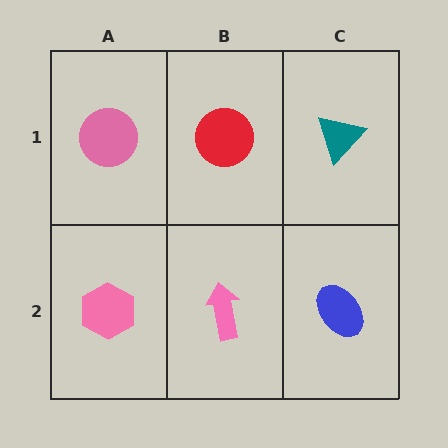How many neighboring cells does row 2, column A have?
2.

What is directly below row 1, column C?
A blue ellipse.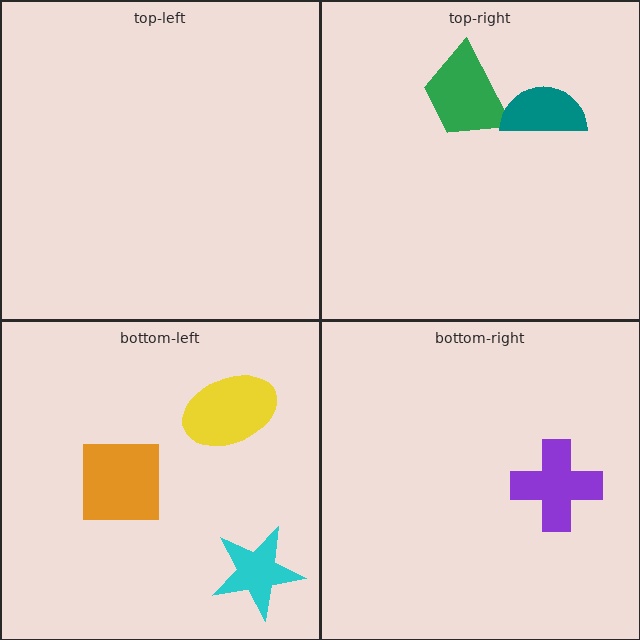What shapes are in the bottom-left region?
The orange square, the cyan star, the yellow ellipse.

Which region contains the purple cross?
The bottom-right region.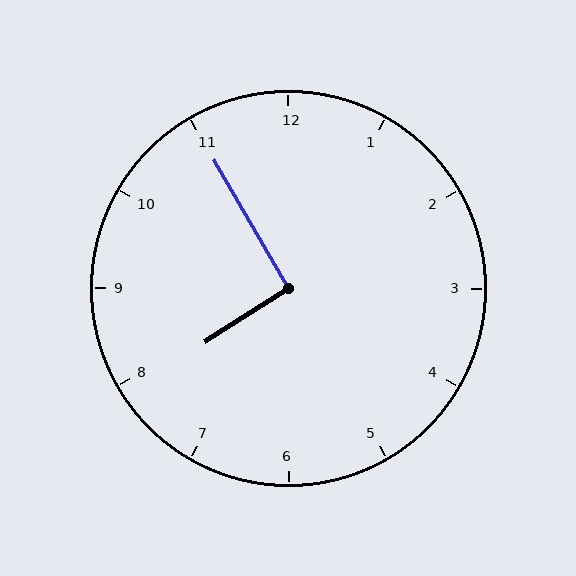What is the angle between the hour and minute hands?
Approximately 92 degrees.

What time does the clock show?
7:55.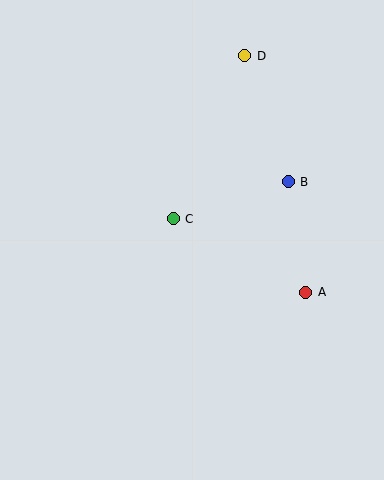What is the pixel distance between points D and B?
The distance between D and B is 133 pixels.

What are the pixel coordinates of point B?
Point B is at (288, 182).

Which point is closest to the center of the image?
Point C at (173, 219) is closest to the center.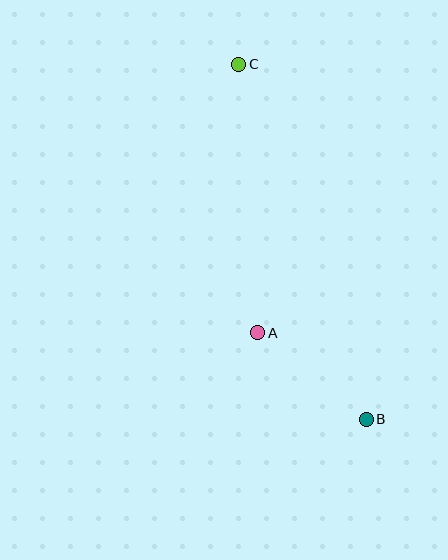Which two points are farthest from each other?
Points B and C are farthest from each other.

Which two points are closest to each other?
Points A and B are closest to each other.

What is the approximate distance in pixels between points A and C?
The distance between A and C is approximately 269 pixels.